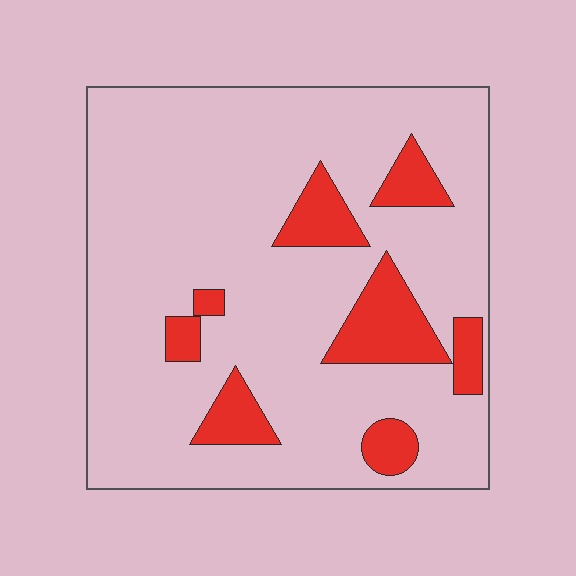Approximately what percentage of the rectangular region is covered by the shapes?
Approximately 15%.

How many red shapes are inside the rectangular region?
8.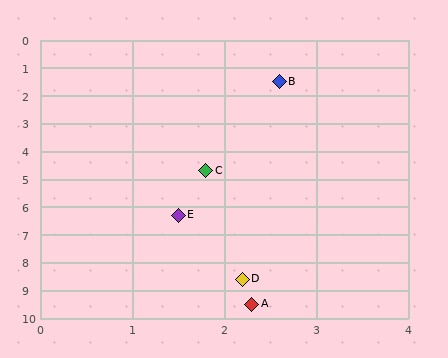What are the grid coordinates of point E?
Point E is at approximately (1.5, 6.3).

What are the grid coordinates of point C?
Point C is at approximately (1.8, 4.7).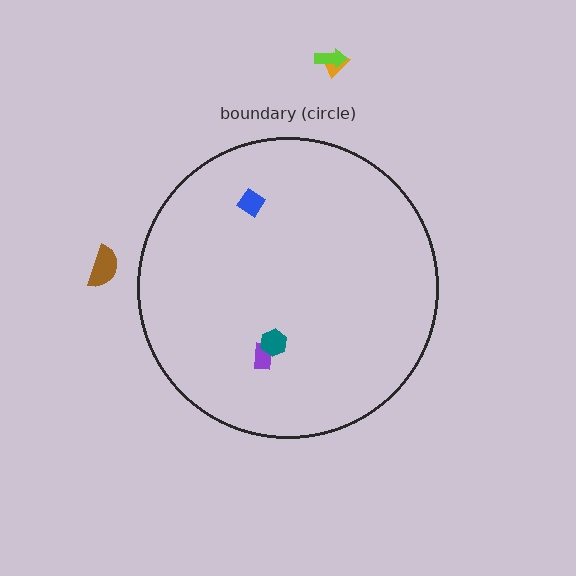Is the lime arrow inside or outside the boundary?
Outside.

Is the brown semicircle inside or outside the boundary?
Outside.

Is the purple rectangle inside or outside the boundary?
Inside.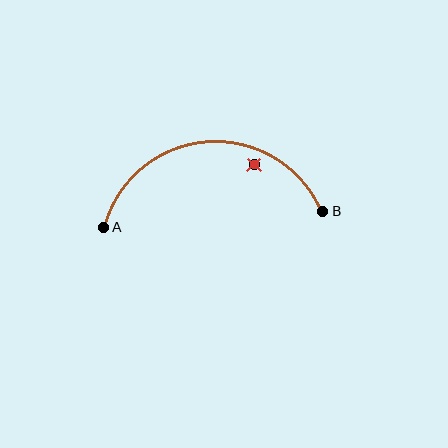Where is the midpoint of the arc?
The arc midpoint is the point on the curve farthest from the straight line joining A and B. It sits above that line.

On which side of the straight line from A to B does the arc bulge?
The arc bulges above the straight line connecting A and B.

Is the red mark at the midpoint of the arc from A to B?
No — the red mark does not lie on the arc at all. It sits slightly inside the curve.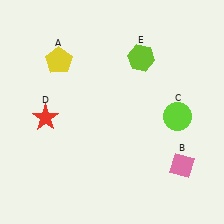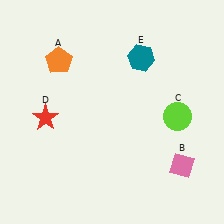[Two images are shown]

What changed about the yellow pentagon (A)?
In Image 1, A is yellow. In Image 2, it changed to orange.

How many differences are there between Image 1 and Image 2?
There are 2 differences between the two images.